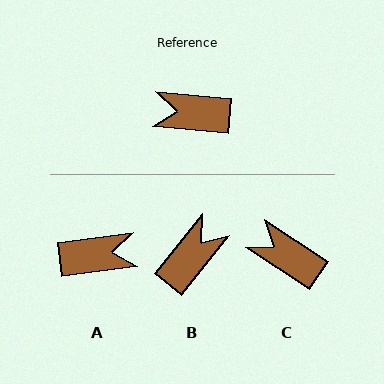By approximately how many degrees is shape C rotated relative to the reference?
Approximately 28 degrees clockwise.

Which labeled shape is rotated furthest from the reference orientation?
A, about 168 degrees away.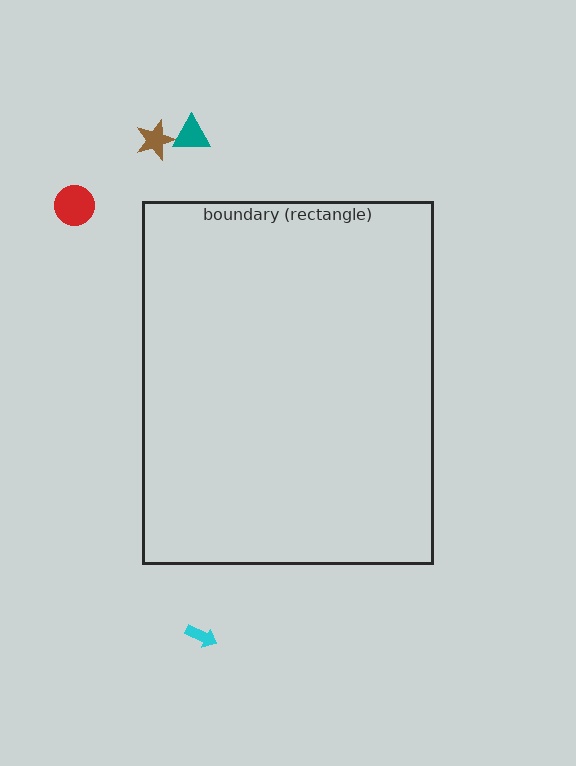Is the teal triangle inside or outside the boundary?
Outside.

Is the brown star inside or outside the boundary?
Outside.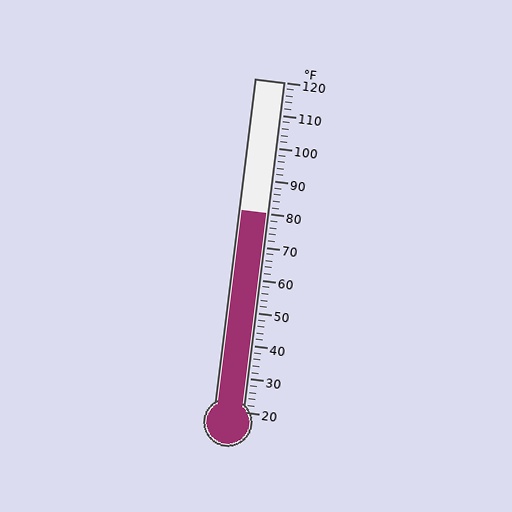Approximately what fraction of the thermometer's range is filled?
The thermometer is filled to approximately 60% of its range.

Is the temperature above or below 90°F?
The temperature is below 90°F.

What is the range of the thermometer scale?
The thermometer scale ranges from 20°F to 120°F.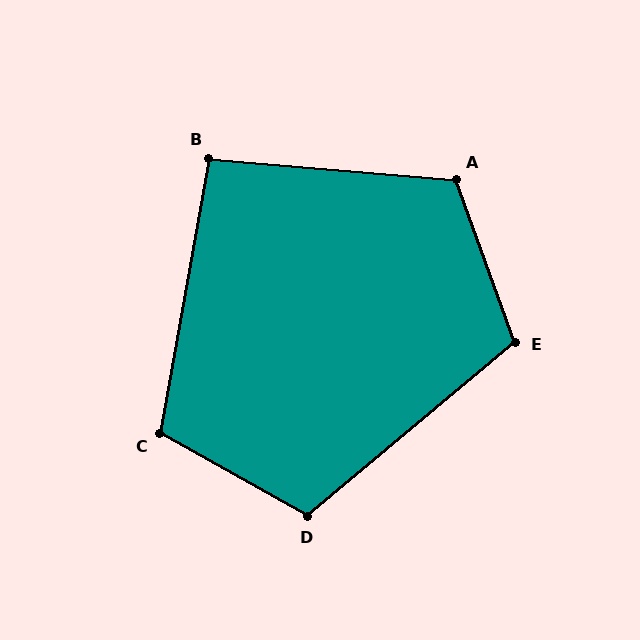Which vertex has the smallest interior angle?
B, at approximately 95 degrees.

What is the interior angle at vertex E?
Approximately 110 degrees (obtuse).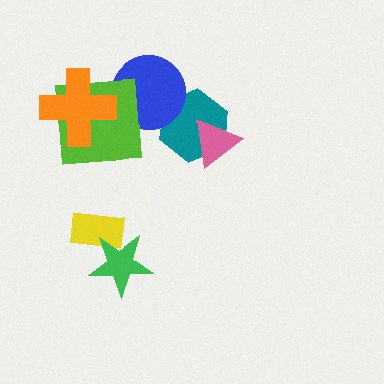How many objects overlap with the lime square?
2 objects overlap with the lime square.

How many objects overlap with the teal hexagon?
2 objects overlap with the teal hexagon.